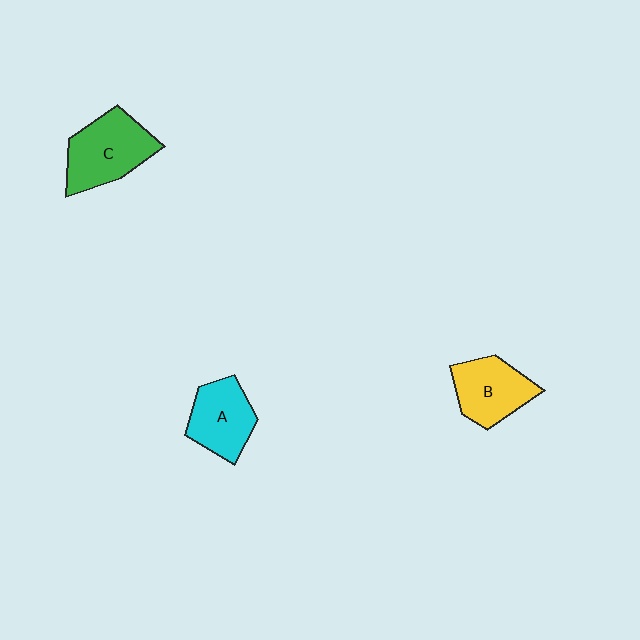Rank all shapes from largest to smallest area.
From largest to smallest: C (green), B (yellow), A (cyan).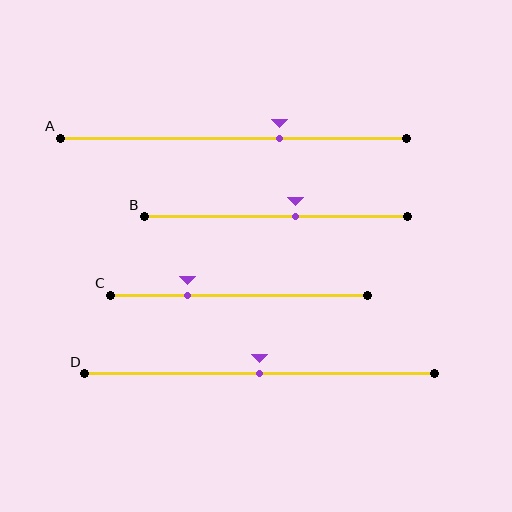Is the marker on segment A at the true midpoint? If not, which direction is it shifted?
No, the marker on segment A is shifted to the right by about 13% of the segment length.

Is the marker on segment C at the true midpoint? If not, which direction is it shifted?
No, the marker on segment C is shifted to the left by about 20% of the segment length.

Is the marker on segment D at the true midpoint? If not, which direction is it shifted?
Yes, the marker on segment D is at the true midpoint.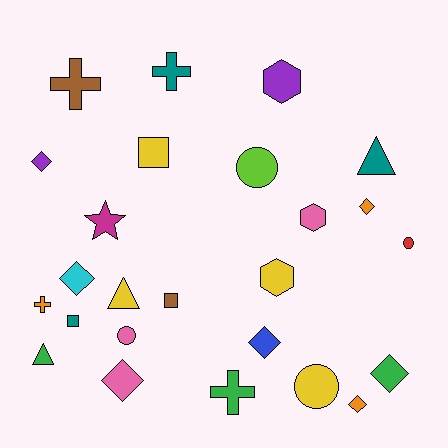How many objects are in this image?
There are 25 objects.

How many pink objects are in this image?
There are 3 pink objects.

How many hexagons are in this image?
There are 3 hexagons.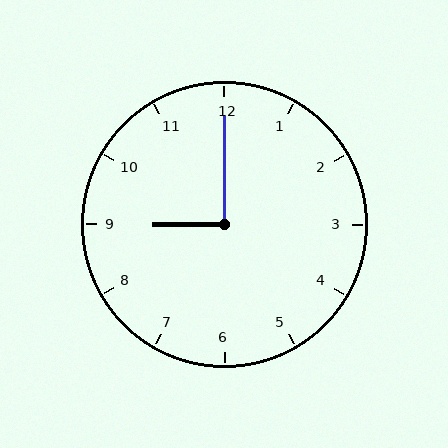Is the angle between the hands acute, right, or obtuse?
It is right.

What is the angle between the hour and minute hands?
Approximately 90 degrees.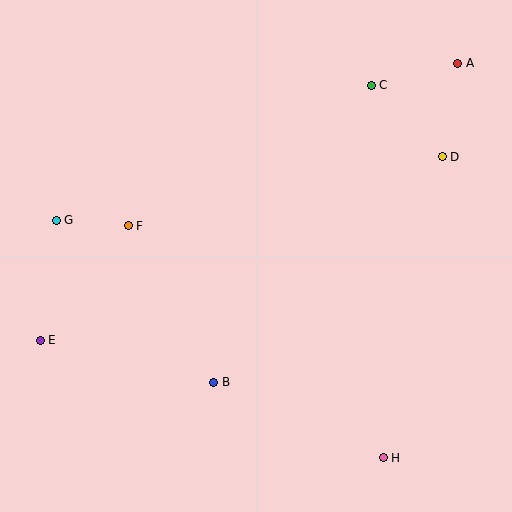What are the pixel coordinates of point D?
Point D is at (442, 157).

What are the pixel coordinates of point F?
Point F is at (128, 226).